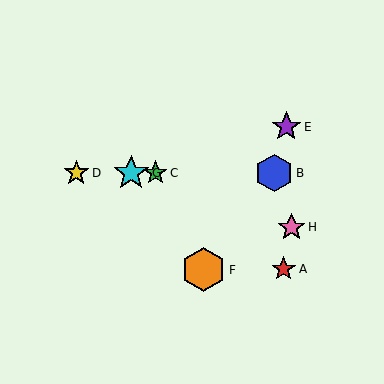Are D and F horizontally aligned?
No, D is at y≈173 and F is at y≈270.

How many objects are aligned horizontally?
4 objects (B, C, D, G) are aligned horizontally.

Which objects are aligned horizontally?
Objects B, C, D, G are aligned horizontally.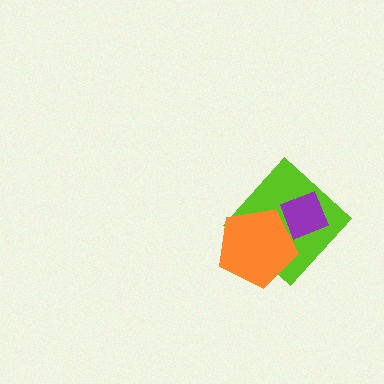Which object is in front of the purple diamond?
The orange pentagon is in front of the purple diamond.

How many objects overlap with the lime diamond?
2 objects overlap with the lime diamond.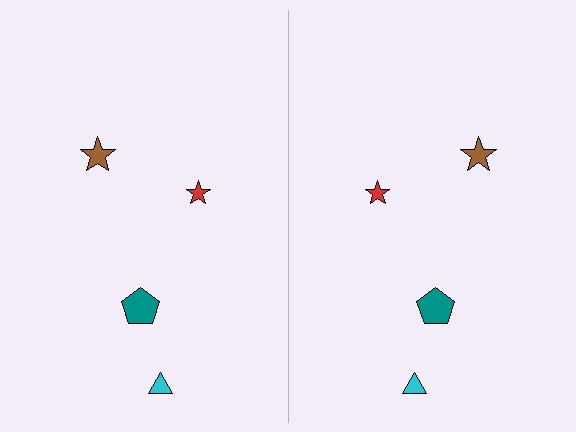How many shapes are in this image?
There are 8 shapes in this image.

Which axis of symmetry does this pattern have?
The pattern has a vertical axis of symmetry running through the center of the image.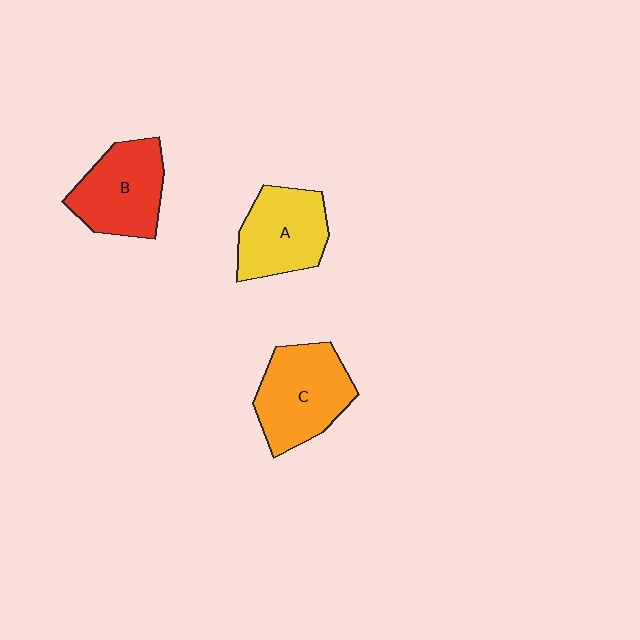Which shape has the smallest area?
Shape A (yellow).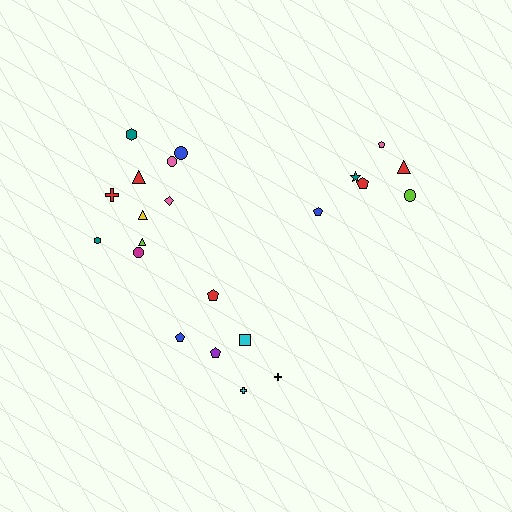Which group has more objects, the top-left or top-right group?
The top-left group.